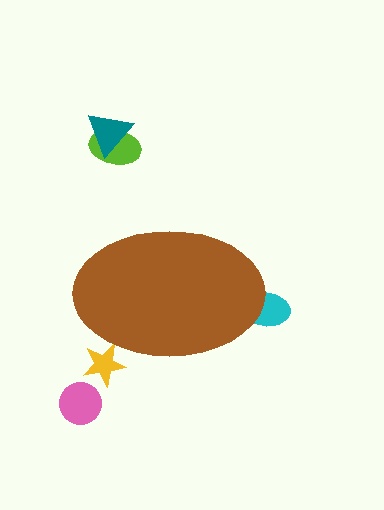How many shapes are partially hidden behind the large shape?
2 shapes are partially hidden.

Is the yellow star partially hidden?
Yes, the yellow star is partially hidden behind the brown ellipse.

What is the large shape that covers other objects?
A brown ellipse.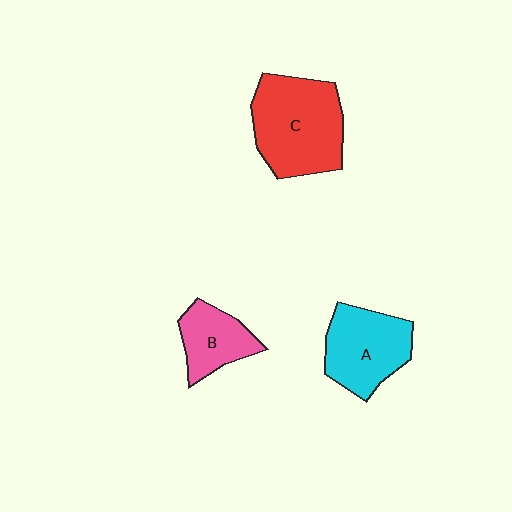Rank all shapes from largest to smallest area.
From largest to smallest: C (red), A (cyan), B (pink).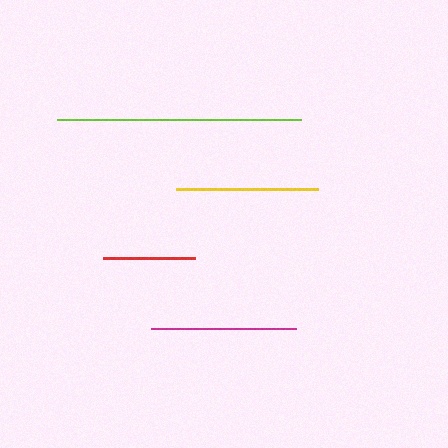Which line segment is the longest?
The lime line is the longest at approximately 245 pixels.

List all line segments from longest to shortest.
From longest to shortest: lime, magenta, yellow, red.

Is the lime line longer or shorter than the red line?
The lime line is longer than the red line.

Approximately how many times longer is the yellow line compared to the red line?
The yellow line is approximately 1.6 times the length of the red line.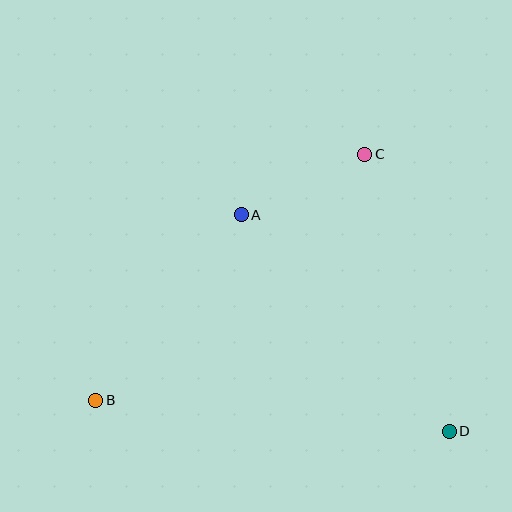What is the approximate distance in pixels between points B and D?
The distance between B and D is approximately 355 pixels.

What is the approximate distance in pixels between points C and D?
The distance between C and D is approximately 290 pixels.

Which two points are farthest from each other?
Points B and C are farthest from each other.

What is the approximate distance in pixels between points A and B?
The distance between A and B is approximately 236 pixels.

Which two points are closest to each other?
Points A and C are closest to each other.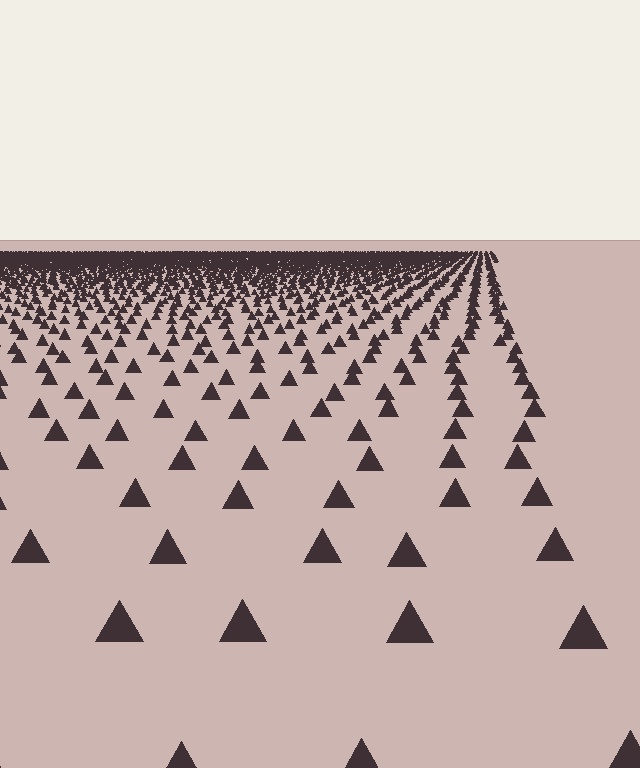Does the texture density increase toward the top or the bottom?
Density increases toward the top.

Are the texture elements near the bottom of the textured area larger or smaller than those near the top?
Larger. Near the bottom, elements are closer to the viewer and appear at a bigger on-screen size.